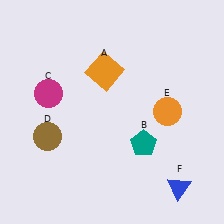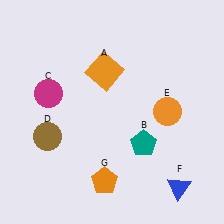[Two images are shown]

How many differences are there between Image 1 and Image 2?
There is 1 difference between the two images.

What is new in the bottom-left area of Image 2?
An orange pentagon (G) was added in the bottom-left area of Image 2.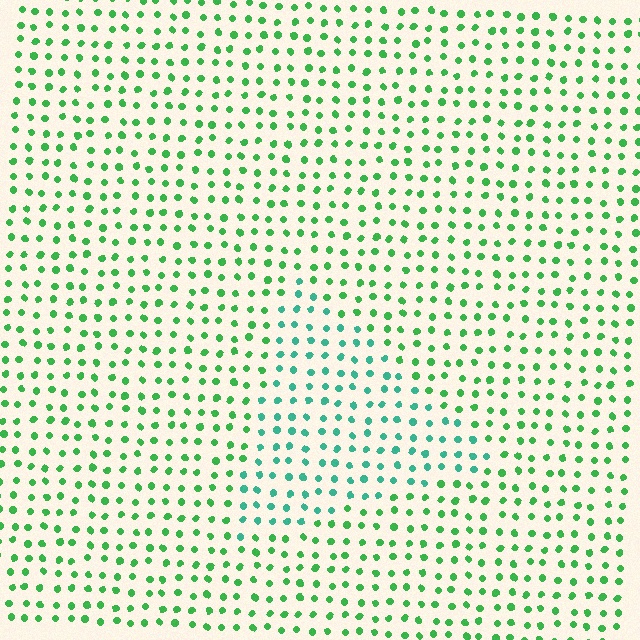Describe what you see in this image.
The image is filled with small green elements in a uniform arrangement. A triangle-shaped region is visible where the elements are tinted to a slightly different hue, forming a subtle color boundary.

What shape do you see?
I see a triangle.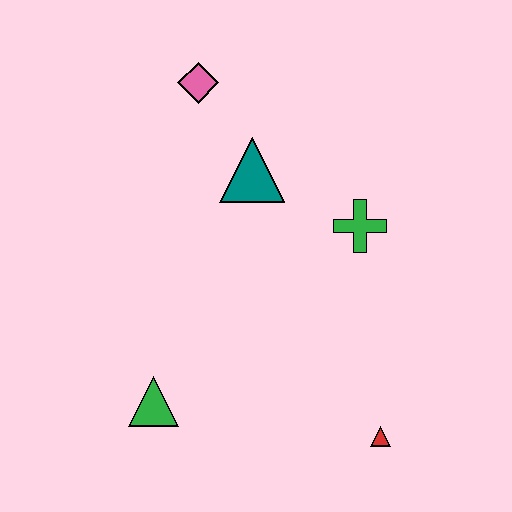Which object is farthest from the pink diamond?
The red triangle is farthest from the pink diamond.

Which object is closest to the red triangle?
The green cross is closest to the red triangle.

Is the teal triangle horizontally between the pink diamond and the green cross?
Yes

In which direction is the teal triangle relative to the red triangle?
The teal triangle is above the red triangle.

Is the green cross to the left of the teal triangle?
No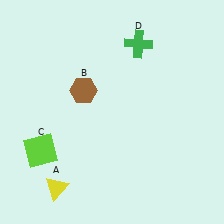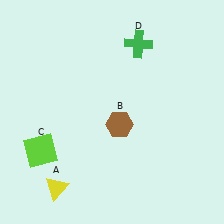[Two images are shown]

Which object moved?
The brown hexagon (B) moved right.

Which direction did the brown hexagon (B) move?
The brown hexagon (B) moved right.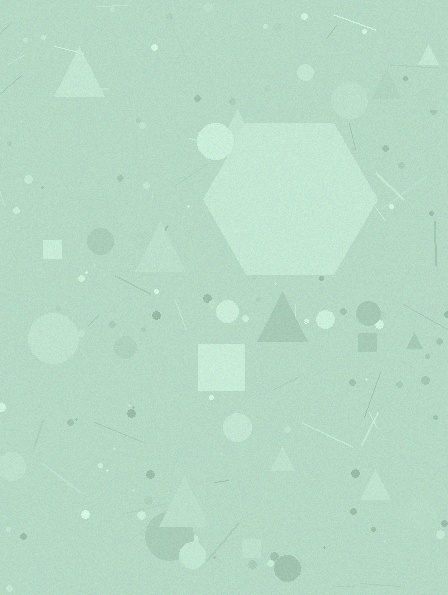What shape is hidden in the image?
A hexagon is hidden in the image.